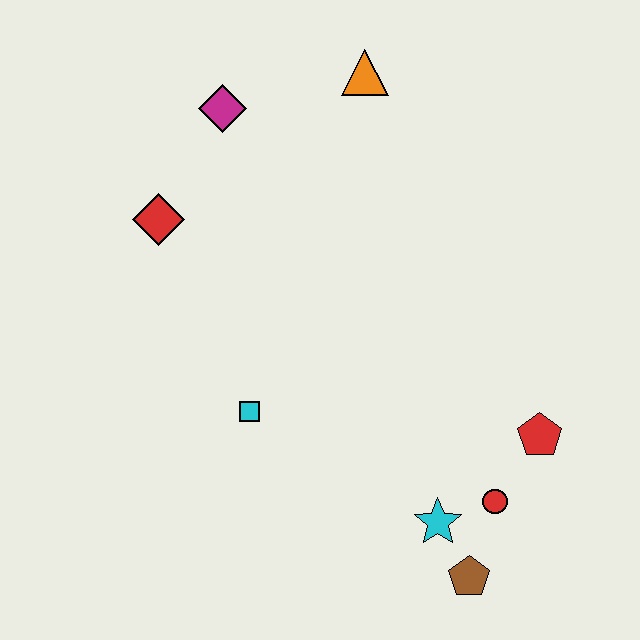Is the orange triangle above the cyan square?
Yes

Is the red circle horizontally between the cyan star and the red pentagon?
Yes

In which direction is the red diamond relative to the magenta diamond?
The red diamond is below the magenta diamond.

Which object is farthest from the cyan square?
The orange triangle is farthest from the cyan square.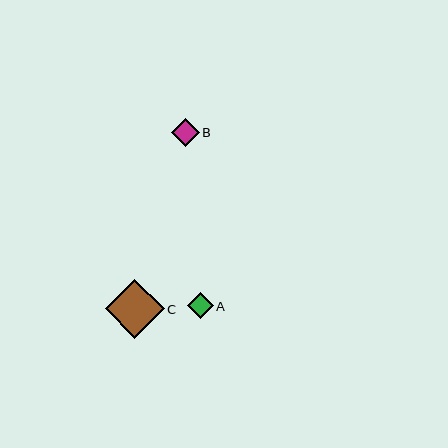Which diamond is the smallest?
Diamond A is the smallest with a size of approximately 26 pixels.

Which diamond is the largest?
Diamond C is the largest with a size of approximately 59 pixels.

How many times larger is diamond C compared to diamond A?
Diamond C is approximately 2.3 times the size of diamond A.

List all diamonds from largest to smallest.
From largest to smallest: C, B, A.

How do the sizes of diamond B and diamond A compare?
Diamond B and diamond A are approximately the same size.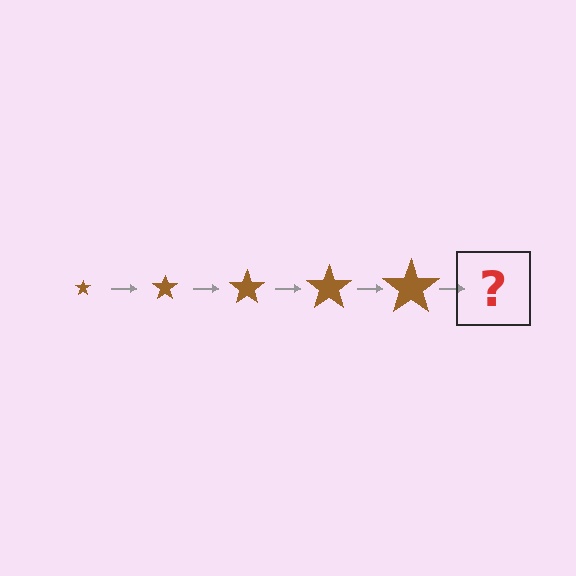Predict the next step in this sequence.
The next step is a brown star, larger than the previous one.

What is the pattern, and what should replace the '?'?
The pattern is that the star gets progressively larger each step. The '?' should be a brown star, larger than the previous one.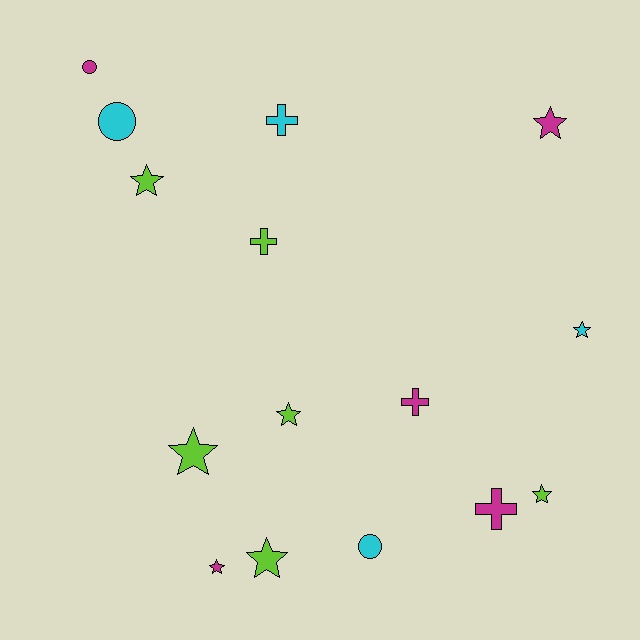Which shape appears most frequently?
Star, with 8 objects.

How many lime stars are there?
There are 5 lime stars.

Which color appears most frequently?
Lime, with 6 objects.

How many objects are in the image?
There are 15 objects.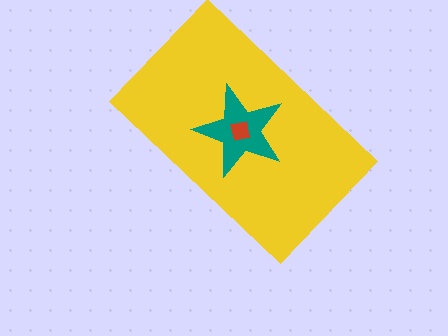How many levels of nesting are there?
3.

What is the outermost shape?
The yellow rectangle.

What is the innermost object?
The red square.